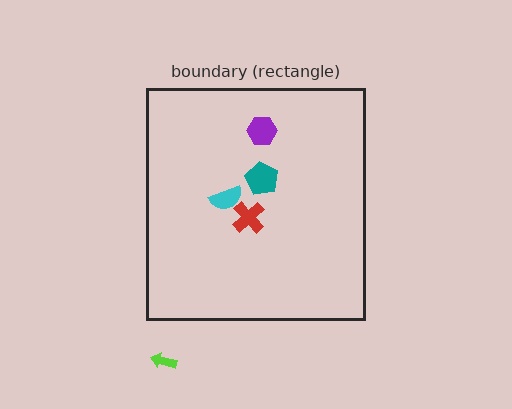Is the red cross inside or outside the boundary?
Inside.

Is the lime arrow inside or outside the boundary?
Outside.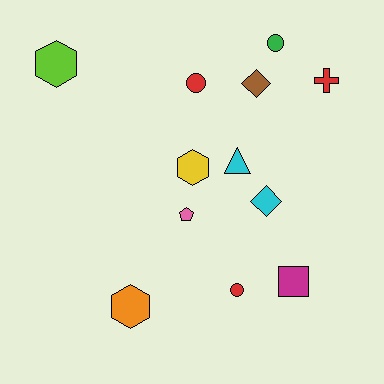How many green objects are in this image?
There is 1 green object.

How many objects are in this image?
There are 12 objects.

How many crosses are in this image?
There is 1 cross.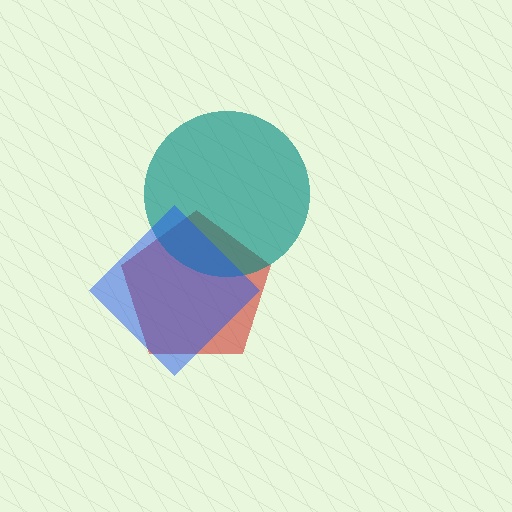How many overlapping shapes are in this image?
There are 3 overlapping shapes in the image.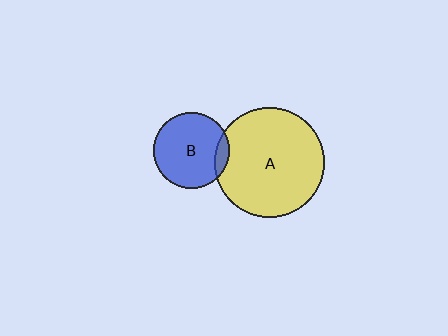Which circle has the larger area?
Circle A (yellow).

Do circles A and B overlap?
Yes.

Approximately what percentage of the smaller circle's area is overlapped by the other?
Approximately 10%.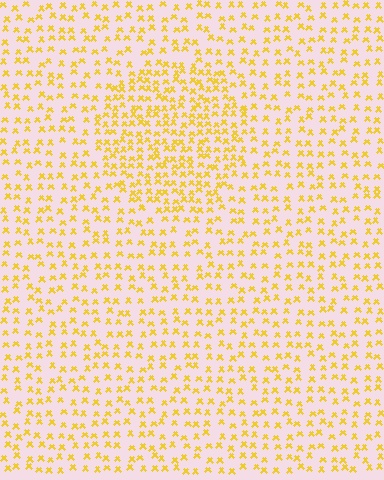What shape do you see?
I see a circle.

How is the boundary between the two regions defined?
The boundary is defined by a change in element density (approximately 1.8x ratio). All elements are the same color, size, and shape.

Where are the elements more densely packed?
The elements are more densely packed inside the circle boundary.